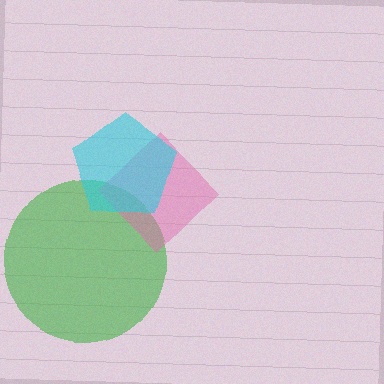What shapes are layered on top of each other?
The layered shapes are: a green circle, a pink diamond, a cyan pentagon.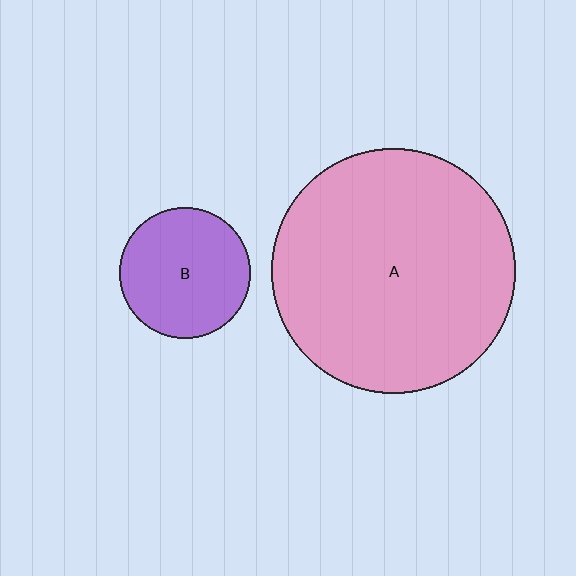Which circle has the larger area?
Circle A (pink).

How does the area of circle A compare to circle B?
Approximately 3.5 times.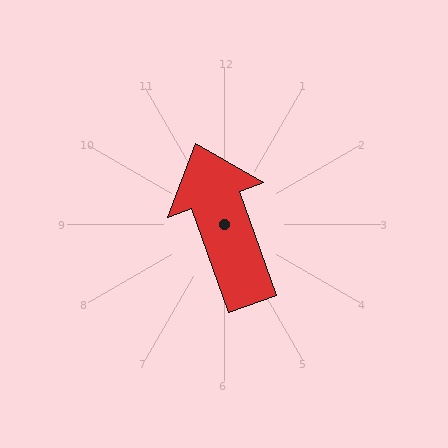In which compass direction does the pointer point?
North.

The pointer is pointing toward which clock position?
Roughly 11 o'clock.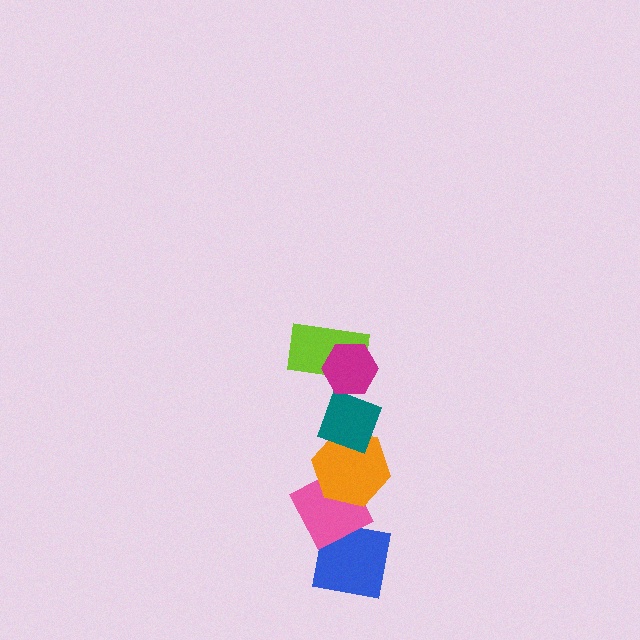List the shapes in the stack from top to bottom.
From top to bottom: the magenta hexagon, the lime rectangle, the teal diamond, the orange hexagon, the pink diamond, the blue square.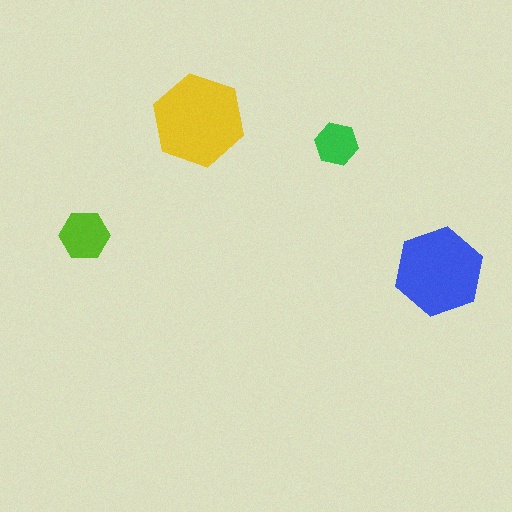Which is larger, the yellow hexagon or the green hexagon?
The yellow one.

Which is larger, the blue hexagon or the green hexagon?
The blue one.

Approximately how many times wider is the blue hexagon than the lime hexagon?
About 2 times wider.